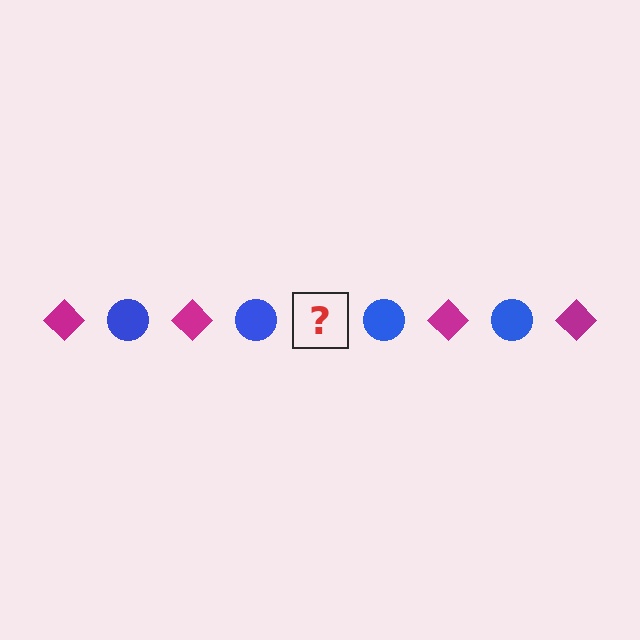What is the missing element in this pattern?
The missing element is a magenta diamond.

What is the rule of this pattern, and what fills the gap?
The rule is that the pattern alternates between magenta diamond and blue circle. The gap should be filled with a magenta diamond.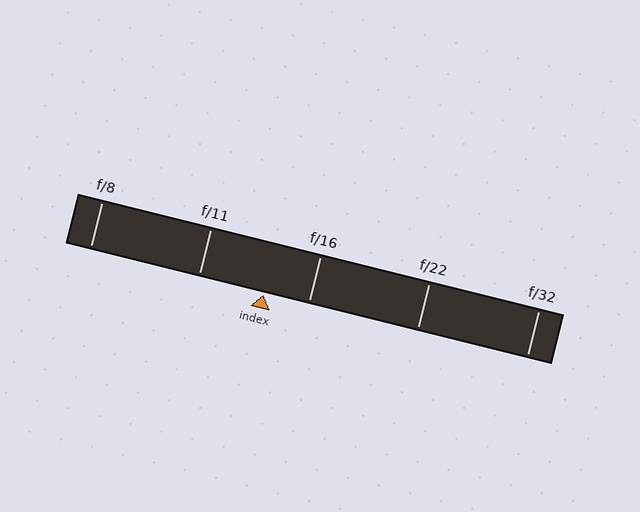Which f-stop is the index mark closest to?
The index mark is closest to f/16.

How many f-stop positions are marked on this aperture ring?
There are 5 f-stop positions marked.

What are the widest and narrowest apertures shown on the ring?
The widest aperture shown is f/8 and the narrowest is f/32.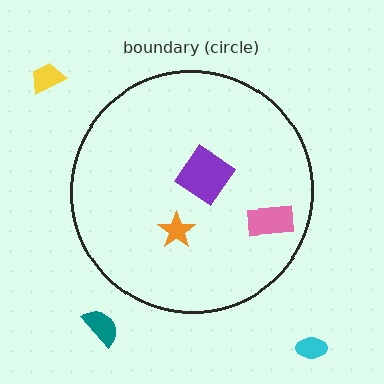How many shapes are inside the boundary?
3 inside, 3 outside.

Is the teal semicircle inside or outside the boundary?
Outside.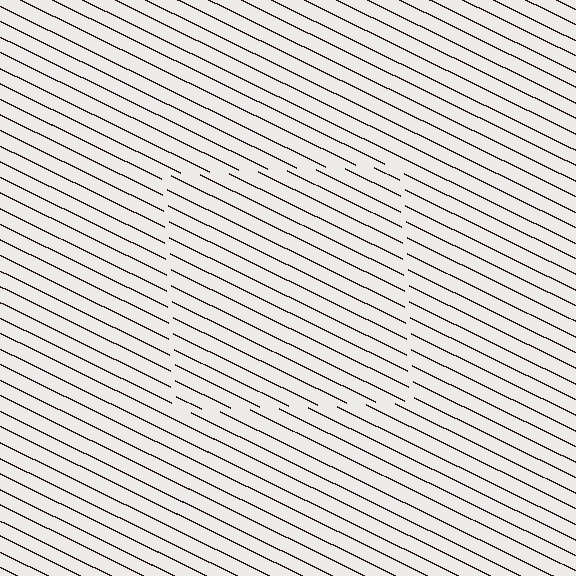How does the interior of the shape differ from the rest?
The interior of the shape contains the same grating, shifted by half a period — the contour is defined by the phase discontinuity where line-ends from the inner and outer gratings abut.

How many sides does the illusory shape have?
4 sides — the line-ends trace a square.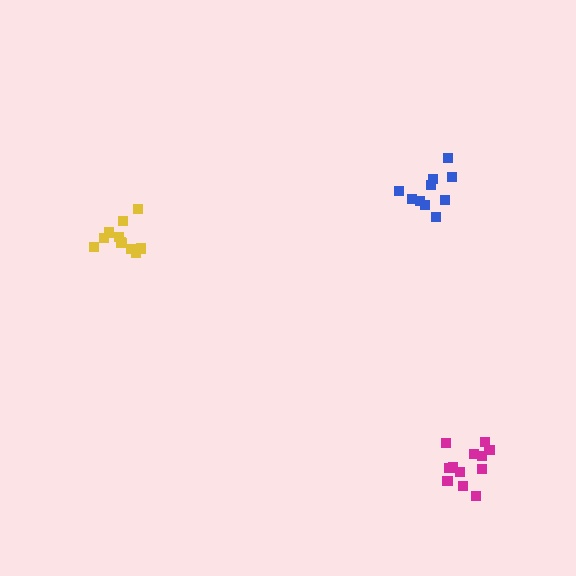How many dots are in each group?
Group 1: 11 dots, Group 2: 12 dots, Group 3: 10 dots (33 total).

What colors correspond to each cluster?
The clusters are colored: yellow, magenta, blue.